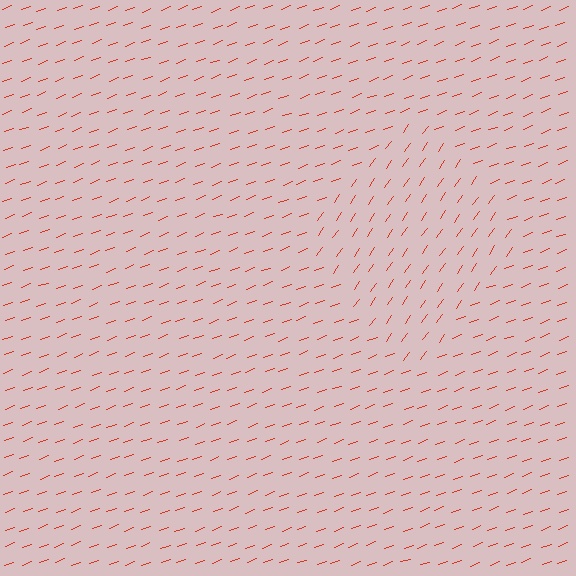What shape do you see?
I see a diamond.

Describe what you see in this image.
The image is filled with small red line segments. A diamond region in the image has lines oriented differently from the surrounding lines, creating a visible texture boundary.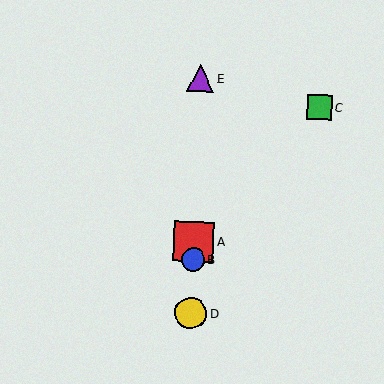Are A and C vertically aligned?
No, A is at x≈194 and C is at x≈319.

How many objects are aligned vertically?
4 objects (A, B, D, E) are aligned vertically.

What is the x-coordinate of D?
Object D is at x≈191.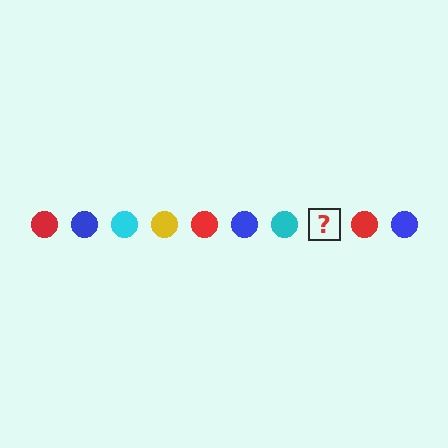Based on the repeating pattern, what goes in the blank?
The blank should be a yellow circle.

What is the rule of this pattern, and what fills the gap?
The rule is that the pattern cycles through red, blue, cyan, yellow circles. The gap should be filled with a yellow circle.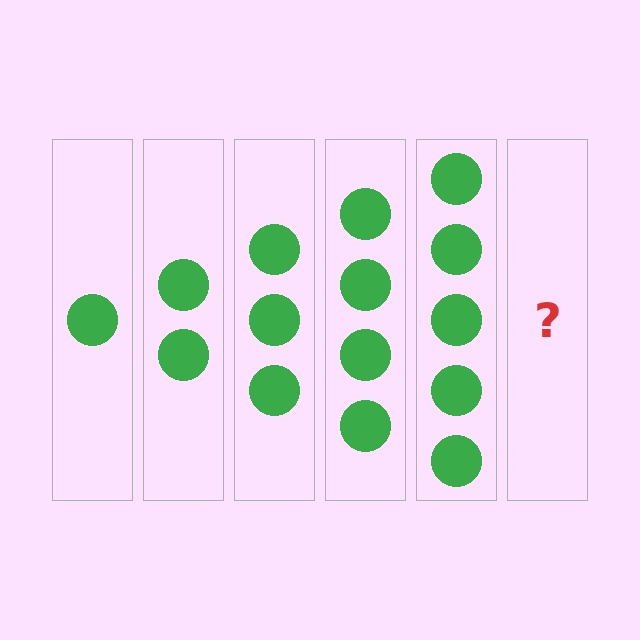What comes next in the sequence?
The next element should be 6 circles.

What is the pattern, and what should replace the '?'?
The pattern is that each step adds one more circle. The '?' should be 6 circles.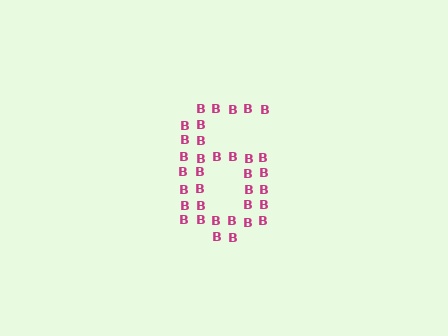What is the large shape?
The large shape is the digit 6.